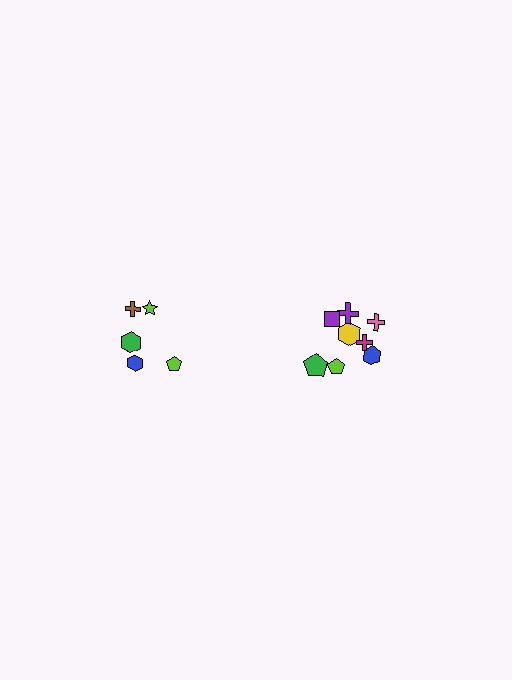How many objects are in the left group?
There are 5 objects.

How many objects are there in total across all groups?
There are 13 objects.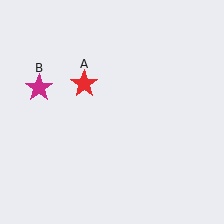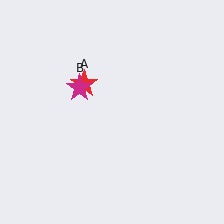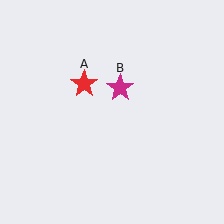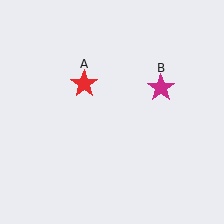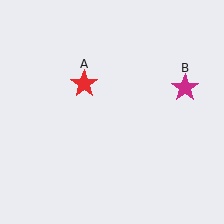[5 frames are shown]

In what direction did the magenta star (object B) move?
The magenta star (object B) moved right.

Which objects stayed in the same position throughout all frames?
Red star (object A) remained stationary.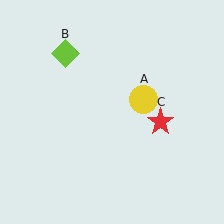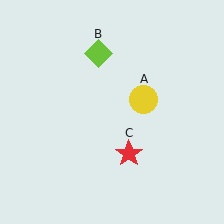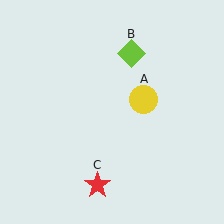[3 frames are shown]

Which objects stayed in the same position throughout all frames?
Yellow circle (object A) remained stationary.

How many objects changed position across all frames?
2 objects changed position: lime diamond (object B), red star (object C).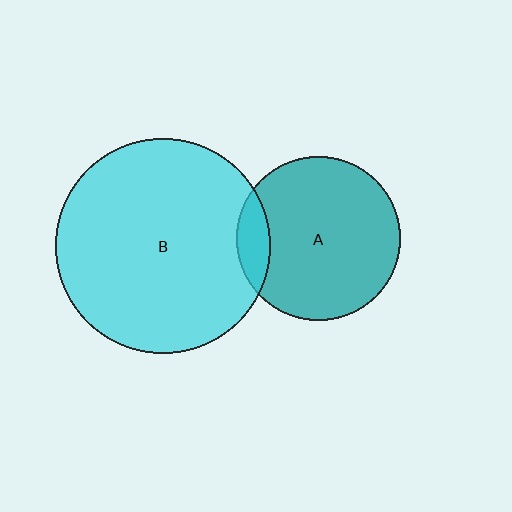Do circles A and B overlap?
Yes.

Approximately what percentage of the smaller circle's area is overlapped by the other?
Approximately 10%.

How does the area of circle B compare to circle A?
Approximately 1.7 times.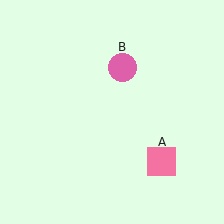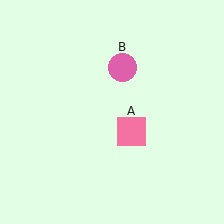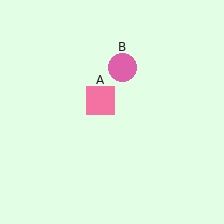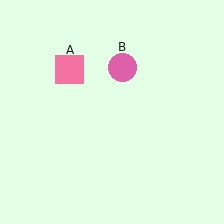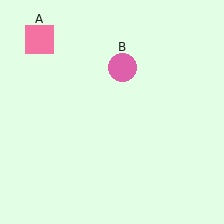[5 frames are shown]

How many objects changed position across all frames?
1 object changed position: pink square (object A).